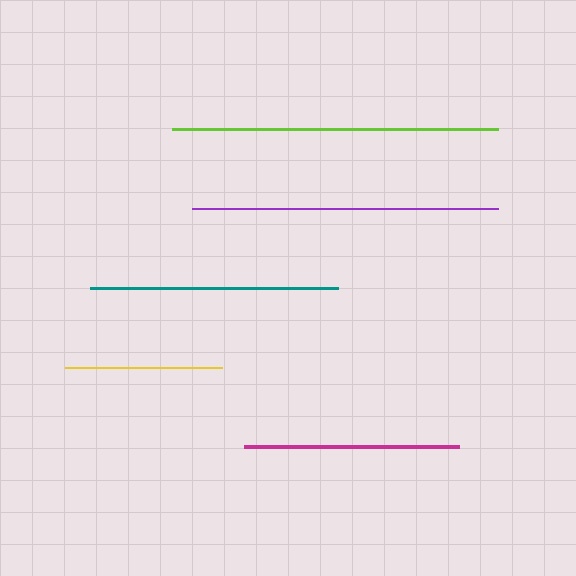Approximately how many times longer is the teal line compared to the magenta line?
The teal line is approximately 1.2 times the length of the magenta line.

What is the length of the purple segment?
The purple segment is approximately 306 pixels long.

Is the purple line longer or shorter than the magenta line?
The purple line is longer than the magenta line.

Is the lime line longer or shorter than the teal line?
The lime line is longer than the teal line.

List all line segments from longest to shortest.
From longest to shortest: lime, purple, teal, magenta, yellow.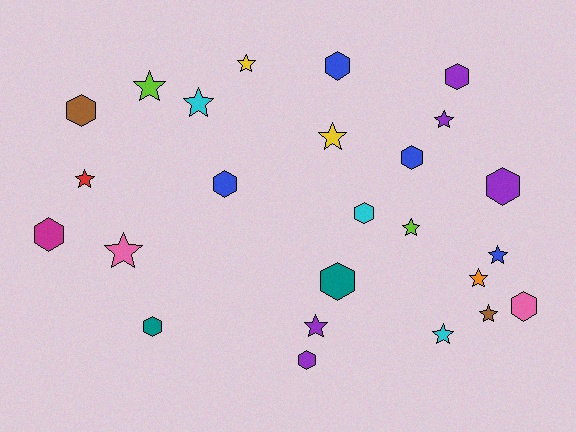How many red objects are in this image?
There is 1 red object.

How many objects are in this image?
There are 25 objects.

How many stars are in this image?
There are 13 stars.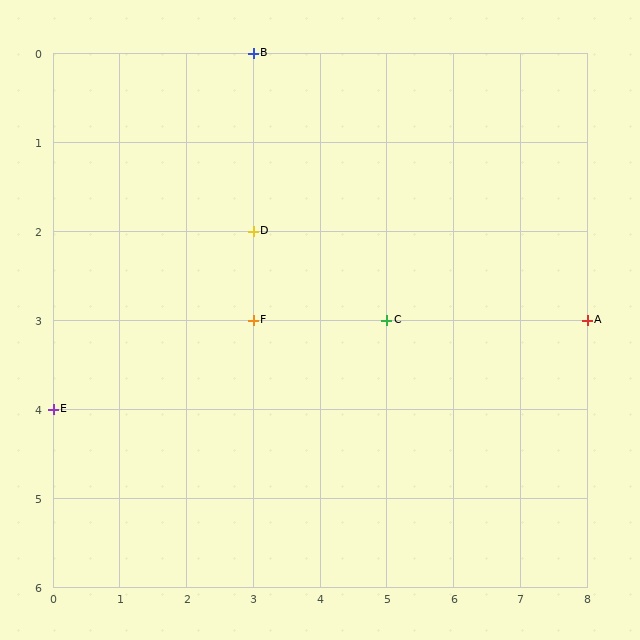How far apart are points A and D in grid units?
Points A and D are 5 columns and 1 row apart (about 5.1 grid units diagonally).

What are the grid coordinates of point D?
Point D is at grid coordinates (3, 2).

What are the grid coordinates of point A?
Point A is at grid coordinates (8, 3).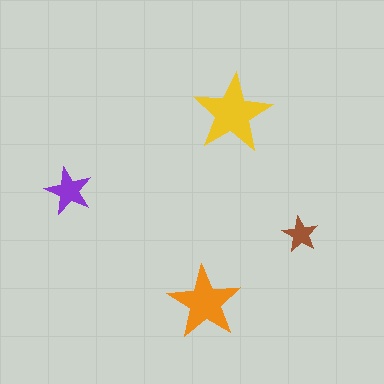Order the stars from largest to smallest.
the yellow one, the orange one, the purple one, the brown one.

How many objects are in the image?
There are 4 objects in the image.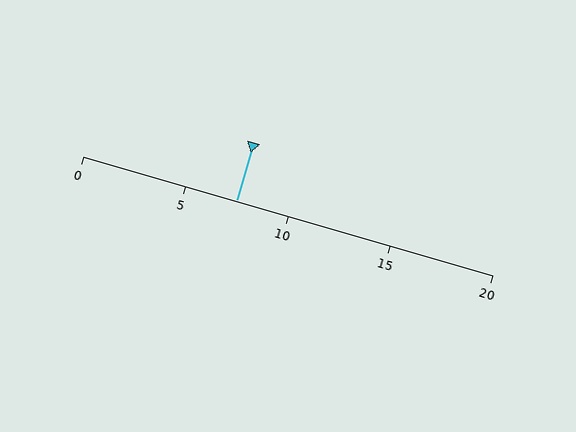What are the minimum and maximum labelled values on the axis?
The axis runs from 0 to 20.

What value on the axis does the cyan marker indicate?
The marker indicates approximately 7.5.